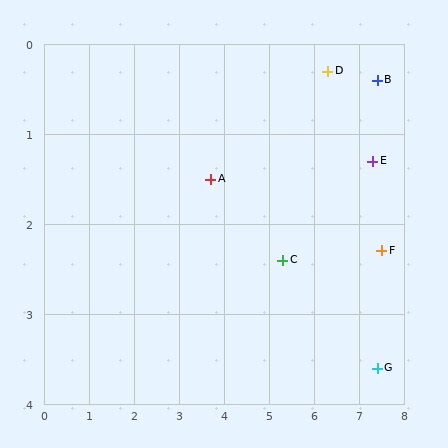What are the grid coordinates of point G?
Point G is at approximately (7.4, 3.6).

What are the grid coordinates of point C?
Point C is at approximately (5.3, 2.4).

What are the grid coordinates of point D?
Point D is at approximately (6.3, 0.3).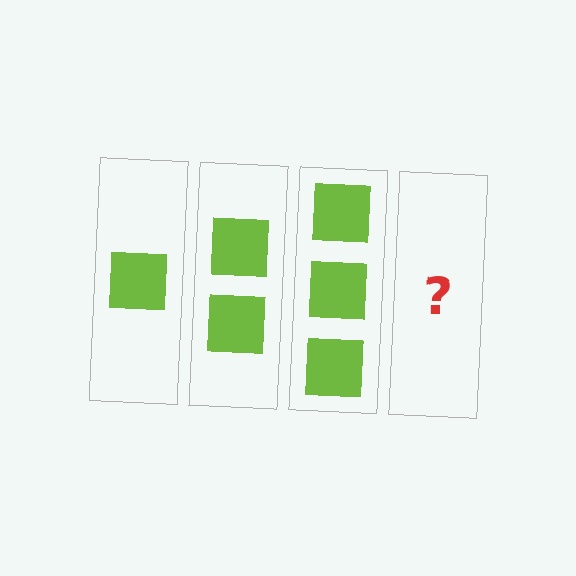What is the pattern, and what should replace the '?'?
The pattern is that each step adds one more square. The '?' should be 4 squares.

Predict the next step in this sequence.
The next step is 4 squares.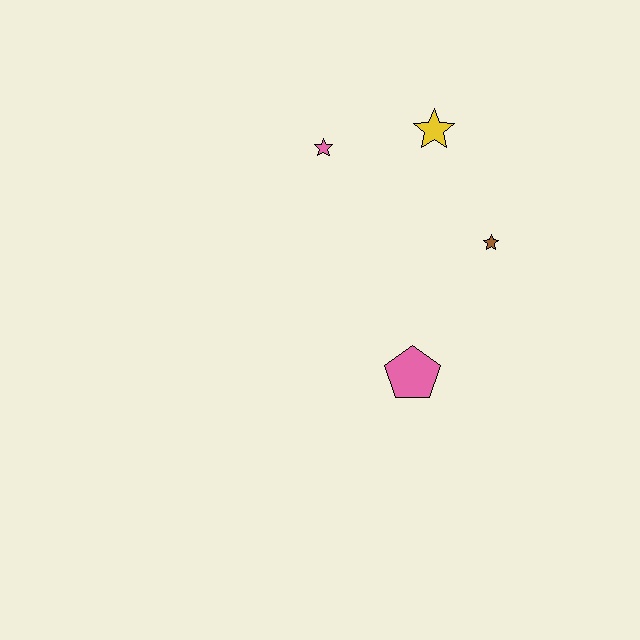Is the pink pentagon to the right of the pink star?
Yes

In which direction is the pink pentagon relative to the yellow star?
The pink pentagon is below the yellow star.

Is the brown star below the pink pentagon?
No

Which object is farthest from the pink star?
The pink pentagon is farthest from the pink star.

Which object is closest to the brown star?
The yellow star is closest to the brown star.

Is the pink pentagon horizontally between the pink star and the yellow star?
Yes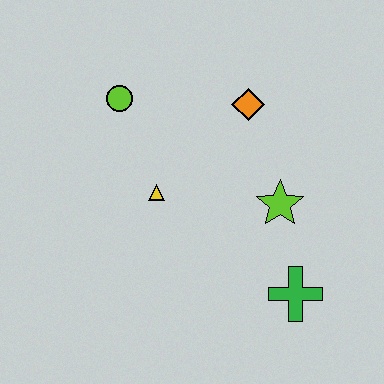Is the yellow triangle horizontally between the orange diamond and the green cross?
No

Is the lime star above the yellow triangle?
No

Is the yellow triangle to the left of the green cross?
Yes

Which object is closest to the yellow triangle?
The lime circle is closest to the yellow triangle.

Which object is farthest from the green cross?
The lime circle is farthest from the green cross.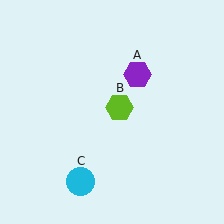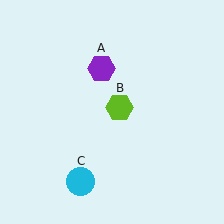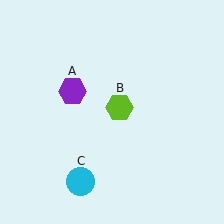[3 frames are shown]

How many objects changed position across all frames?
1 object changed position: purple hexagon (object A).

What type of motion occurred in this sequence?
The purple hexagon (object A) rotated counterclockwise around the center of the scene.